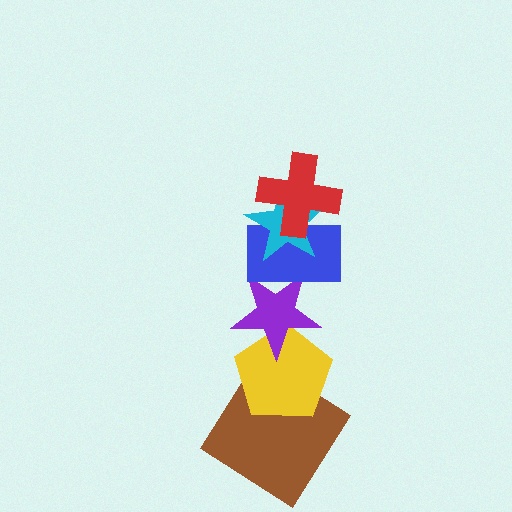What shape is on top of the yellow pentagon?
The purple star is on top of the yellow pentagon.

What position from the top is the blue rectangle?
The blue rectangle is 3rd from the top.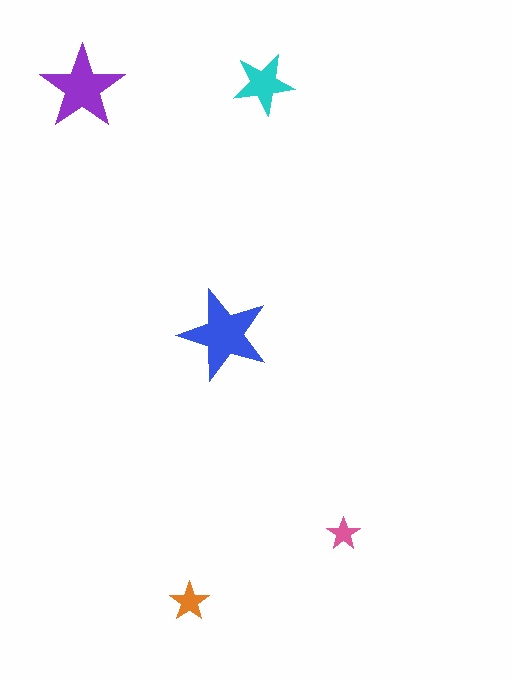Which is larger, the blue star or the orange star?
The blue one.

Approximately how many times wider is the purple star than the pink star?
About 2.5 times wider.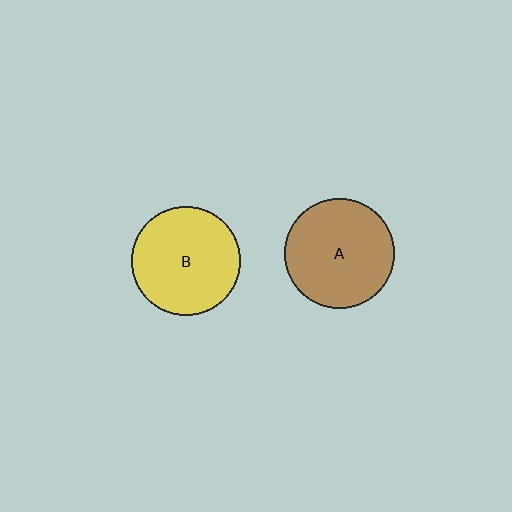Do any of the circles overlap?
No, none of the circles overlap.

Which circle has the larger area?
Circle A (brown).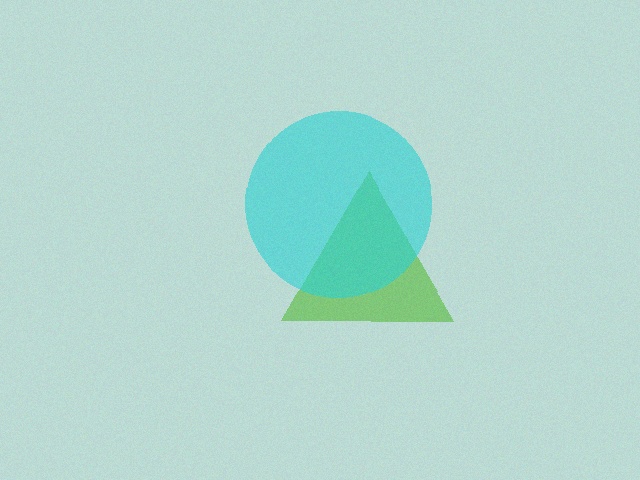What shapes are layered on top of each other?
The layered shapes are: a lime triangle, a cyan circle.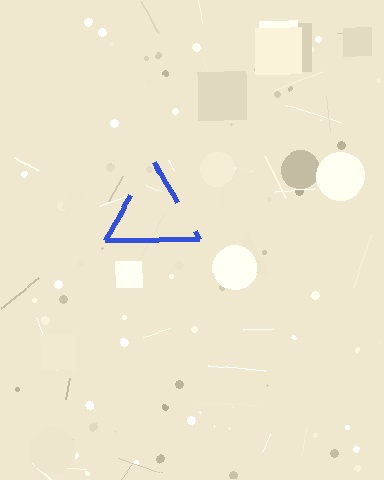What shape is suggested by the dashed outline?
The dashed outline suggests a triangle.